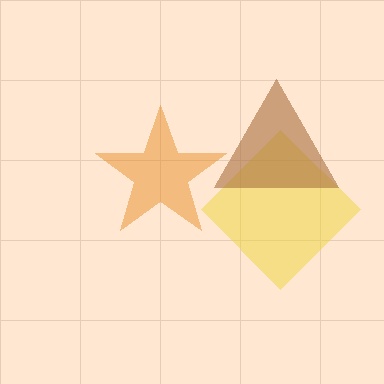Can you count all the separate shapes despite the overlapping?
Yes, there are 3 separate shapes.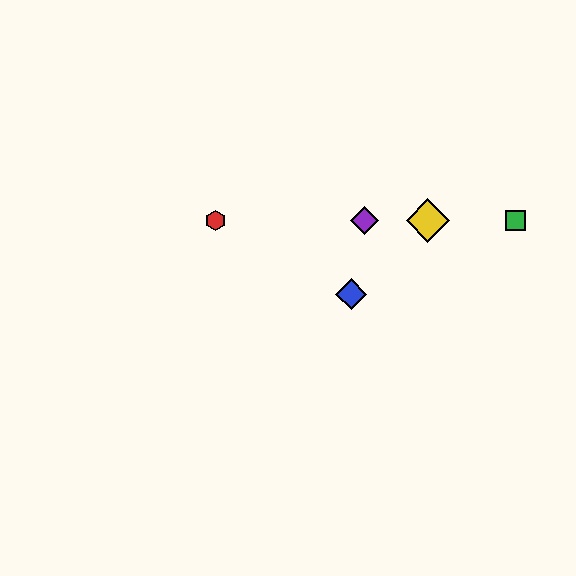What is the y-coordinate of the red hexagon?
The red hexagon is at y≈221.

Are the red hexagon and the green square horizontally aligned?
Yes, both are at y≈221.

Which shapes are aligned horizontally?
The red hexagon, the green square, the yellow diamond, the purple diamond are aligned horizontally.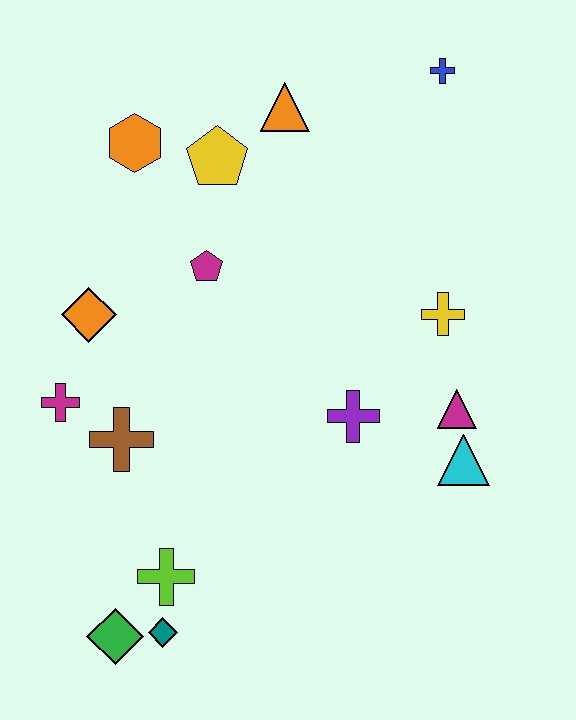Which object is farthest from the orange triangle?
The green diamond is farthest from the orange triangle.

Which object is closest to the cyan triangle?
The magenta triangle is closest to the cyan triangle.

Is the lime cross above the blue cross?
No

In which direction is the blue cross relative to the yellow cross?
The blue cross is above the yellow cross.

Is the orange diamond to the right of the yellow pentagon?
No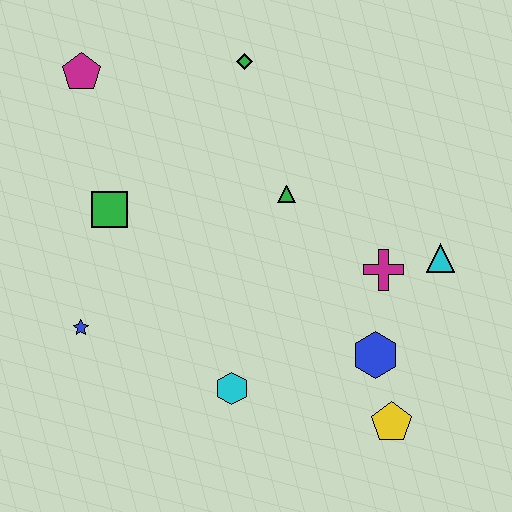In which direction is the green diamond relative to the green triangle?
The green diamond is above the green triangle.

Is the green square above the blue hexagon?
Yes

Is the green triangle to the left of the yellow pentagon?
Yes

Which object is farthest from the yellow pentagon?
The magenta pentagon is farthest from the yellow pentagon.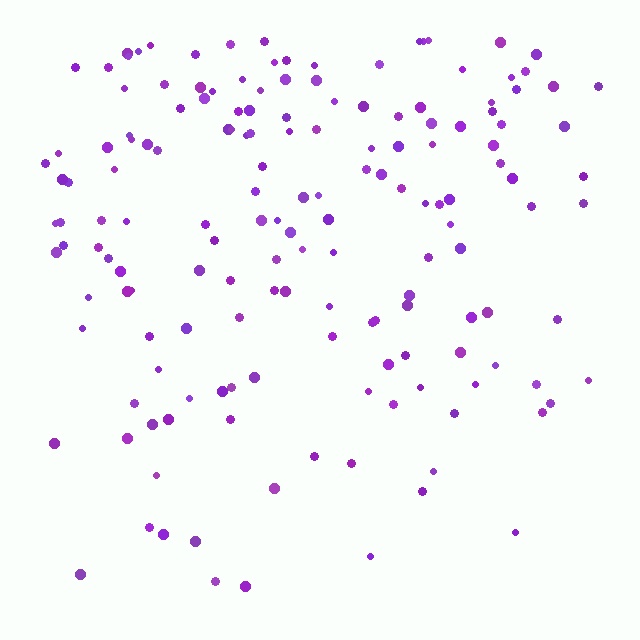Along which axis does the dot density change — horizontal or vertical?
Vertical.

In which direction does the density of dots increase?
From bottom to top, with the top side densest.